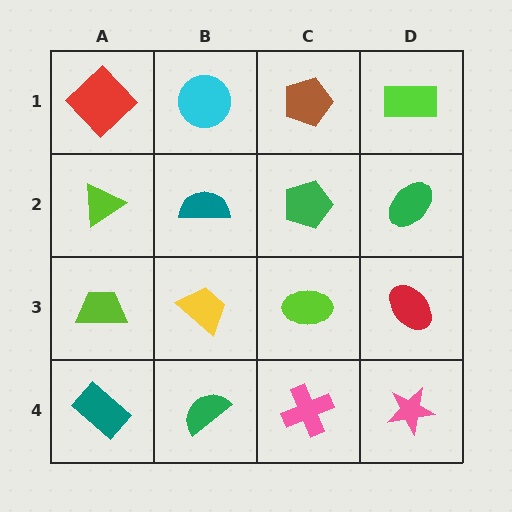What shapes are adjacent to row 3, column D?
A green ellipse (row 2, column D), a pink star (row 4, column D), a lime ellipse (row 3, column C).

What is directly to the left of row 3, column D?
A lime ellipse.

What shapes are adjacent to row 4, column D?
A red ellipse (row 3, column D), a pink cross (row 4, column C).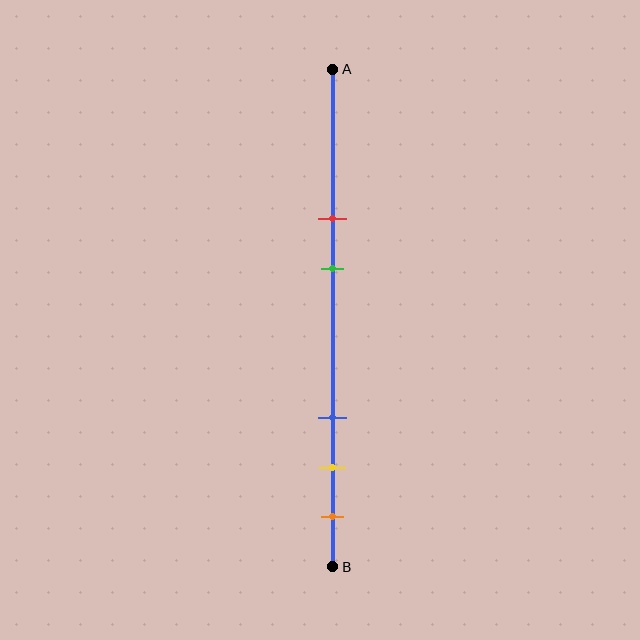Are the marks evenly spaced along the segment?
No, the marks are not evenly spaced.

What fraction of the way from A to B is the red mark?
The red mark is approximately 30% (0.3) of the way from A to B.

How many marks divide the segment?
There are 5 marks dividing the segment.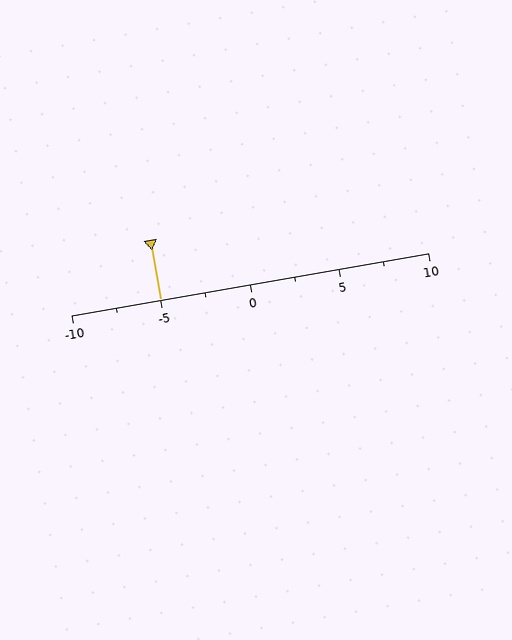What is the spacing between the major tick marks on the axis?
The major ticks are spaced 5 apart.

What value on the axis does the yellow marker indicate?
The marker indicates approximately -5.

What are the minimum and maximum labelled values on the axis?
The axis runs from -10 to 10.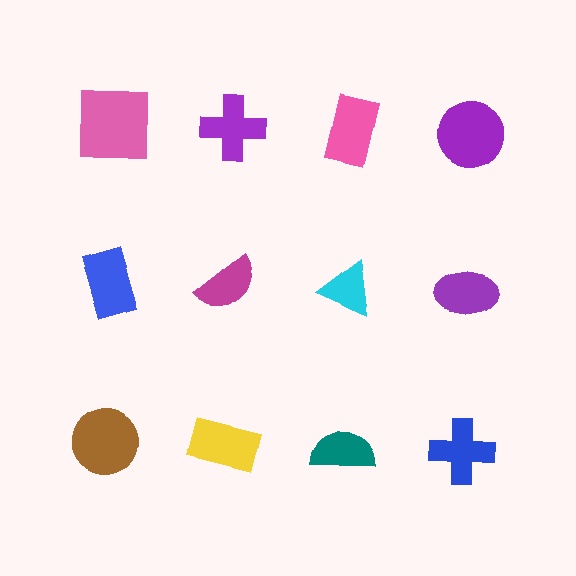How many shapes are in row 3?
4 shapes.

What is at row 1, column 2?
A purple cross.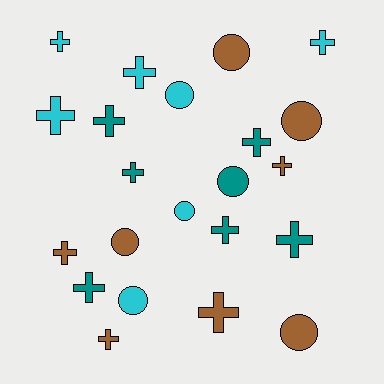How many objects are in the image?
There are 22 objects.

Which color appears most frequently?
Brown, with 8 objects.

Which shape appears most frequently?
Cross, with 14 objects.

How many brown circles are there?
There are 4 brown circles.